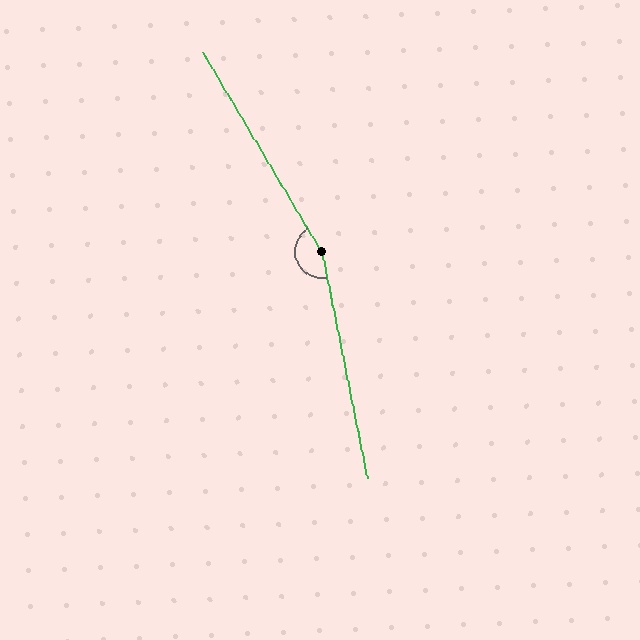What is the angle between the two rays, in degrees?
Approximately 160 degrees.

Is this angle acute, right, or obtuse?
It is obtuse.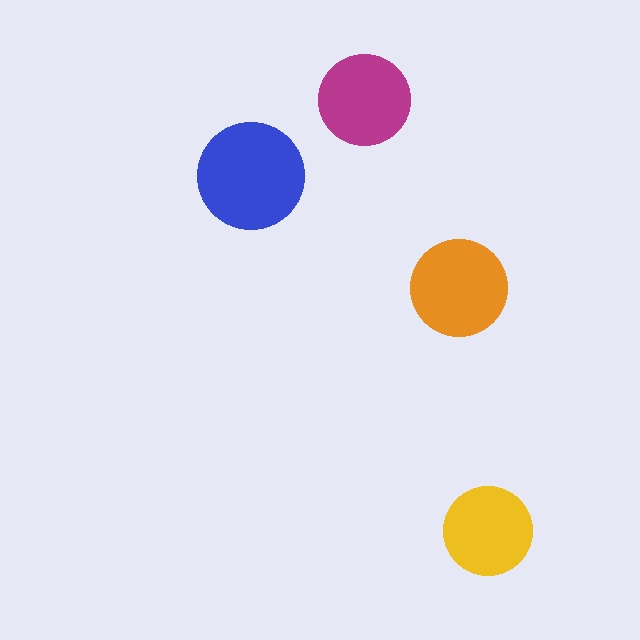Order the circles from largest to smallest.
the blue one, the orange one, the magenta one, the yellow one.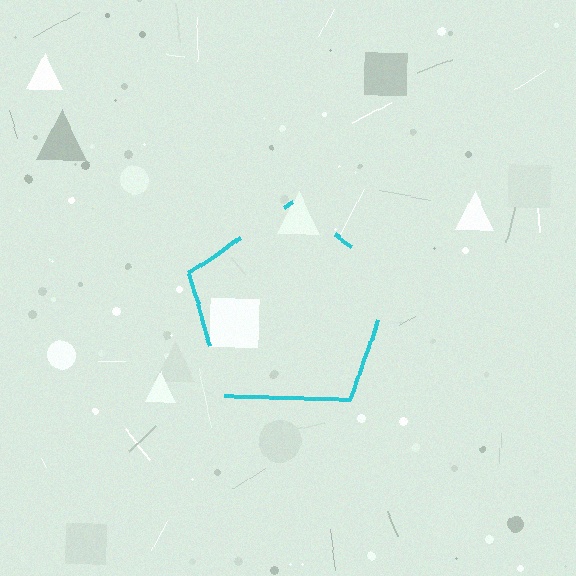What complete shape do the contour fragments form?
The contour fragments form a pentagon.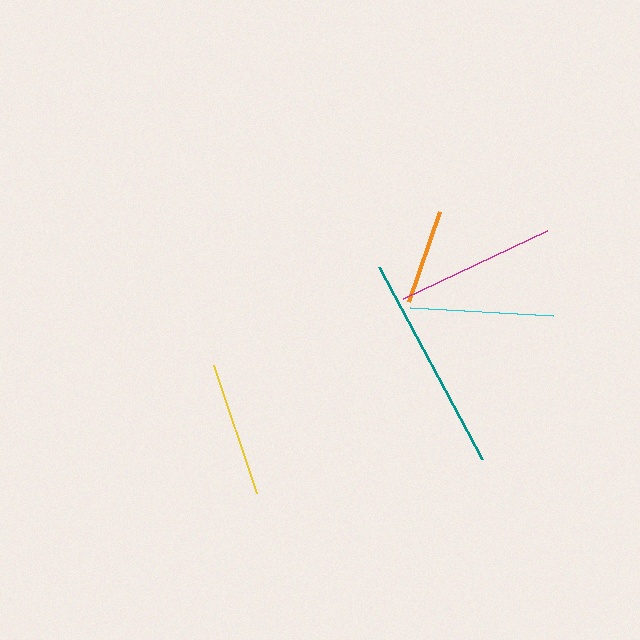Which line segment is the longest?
The teal line is the longest at approximately 218 pixels.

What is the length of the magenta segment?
The magenta segment is approximately 159 pixels long.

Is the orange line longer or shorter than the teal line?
The teal line is longer than the orange line.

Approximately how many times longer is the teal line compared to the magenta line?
The teal line is approximately 1.4 times the length of the magenta line.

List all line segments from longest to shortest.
From longest to shortest: teal, magenta, cyan, yellow, orange.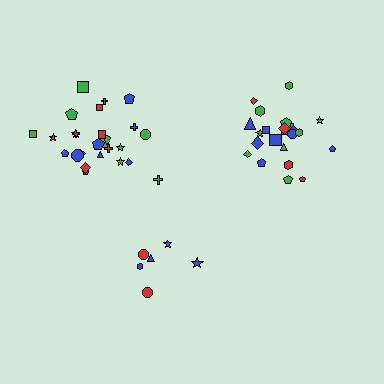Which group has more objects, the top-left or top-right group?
The top-left group.